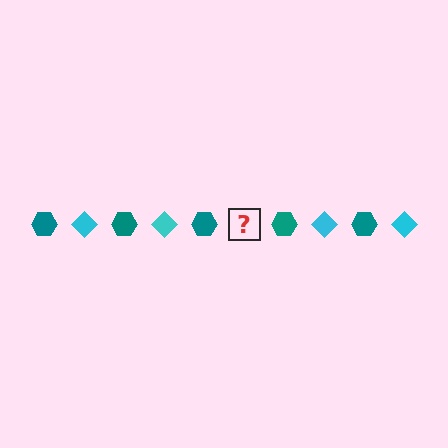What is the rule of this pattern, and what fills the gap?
The rule is that the pattern alternates between teal hexagon and cyan diamond. The gap should be filled with a cyan diamond.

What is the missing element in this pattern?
The missing element is a cyan diamond.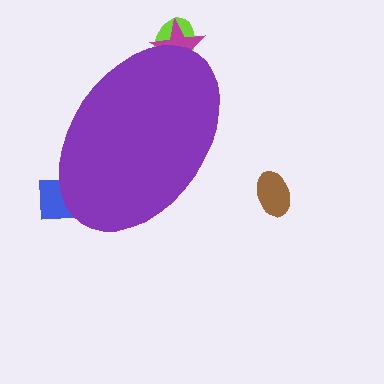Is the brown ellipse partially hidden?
No, the brown ellipse is fully visible.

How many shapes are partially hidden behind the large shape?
3 shapes are partially hidden.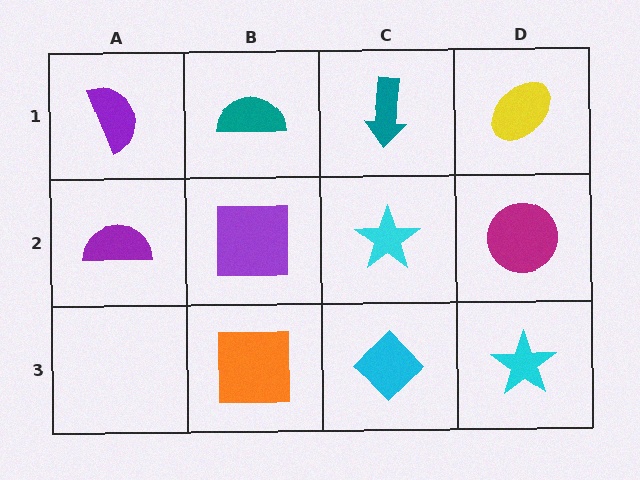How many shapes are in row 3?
3 shapes.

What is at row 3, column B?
An orange square.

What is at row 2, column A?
A purple semicircle.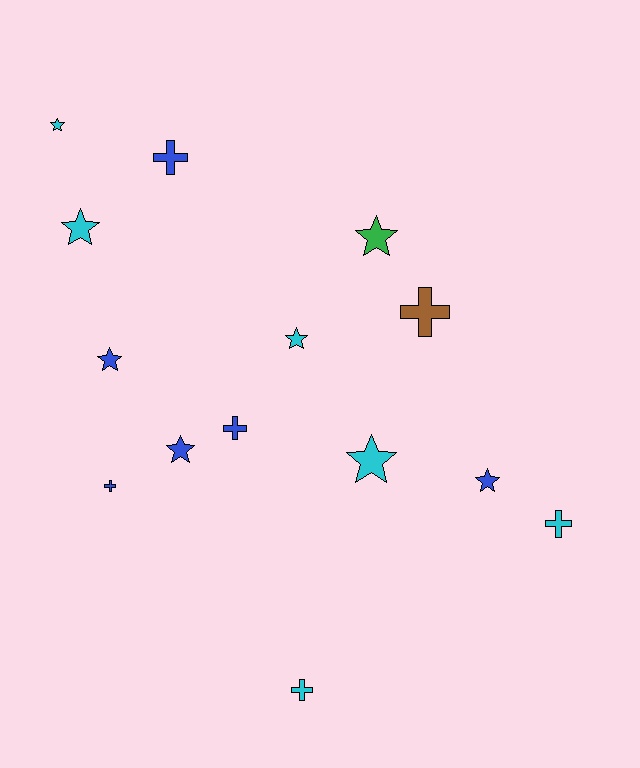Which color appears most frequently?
Cyan, with 6 objects.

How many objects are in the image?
There are 14 objects.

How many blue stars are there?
There are 3 blue stars.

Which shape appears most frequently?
Star, with 8 objects.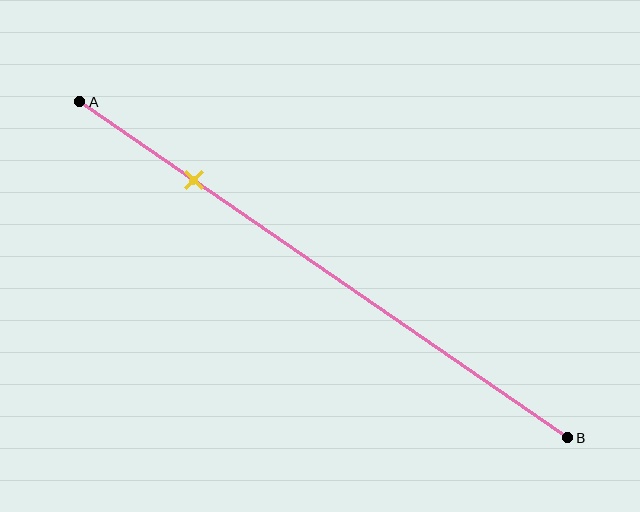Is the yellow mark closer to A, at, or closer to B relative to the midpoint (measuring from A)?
The yellow mark is closer to point A than the midpoint of segment AB.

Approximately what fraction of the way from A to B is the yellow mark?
The yellow mark is approximately 25% of the way from A to B.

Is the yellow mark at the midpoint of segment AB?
No, the mark is at about 25% from A, not at the 50% midpoint.